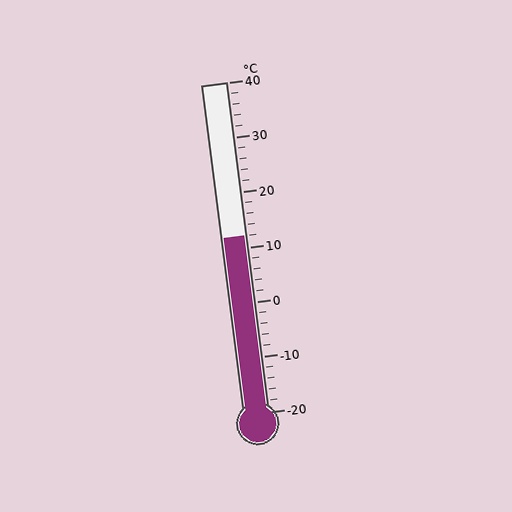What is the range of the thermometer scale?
The thermometer scale ranges from -20°C to 40°C.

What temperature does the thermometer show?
The thermometer shows approximately 12°C.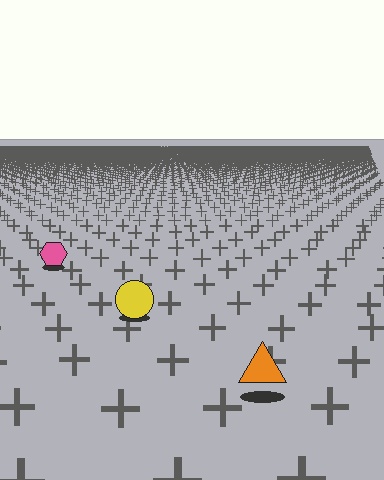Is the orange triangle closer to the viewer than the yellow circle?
Yes. The orange triangle is closer — you can tell from the texture gradient: the ground texture is coarser near it.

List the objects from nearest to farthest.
From nearest to farthest: the orange triangle, the yellow circle, the pink hexagon.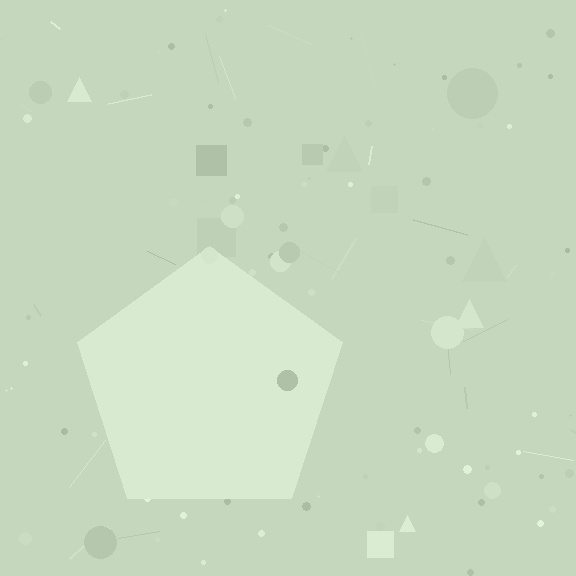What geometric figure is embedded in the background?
A pentagon is embedded in the background.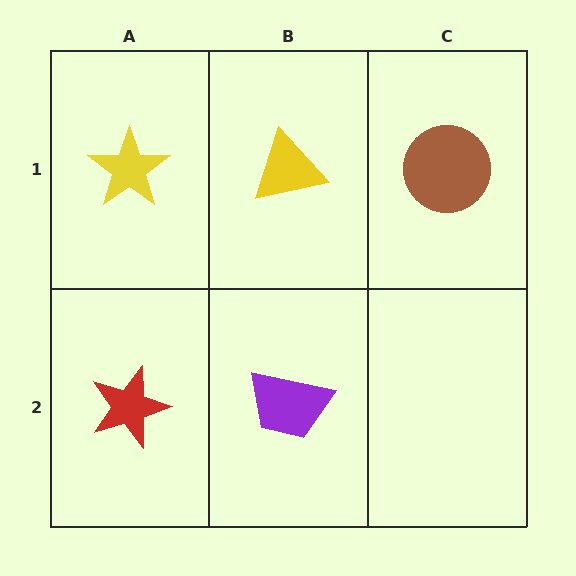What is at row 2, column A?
A red star.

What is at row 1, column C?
A brown circle.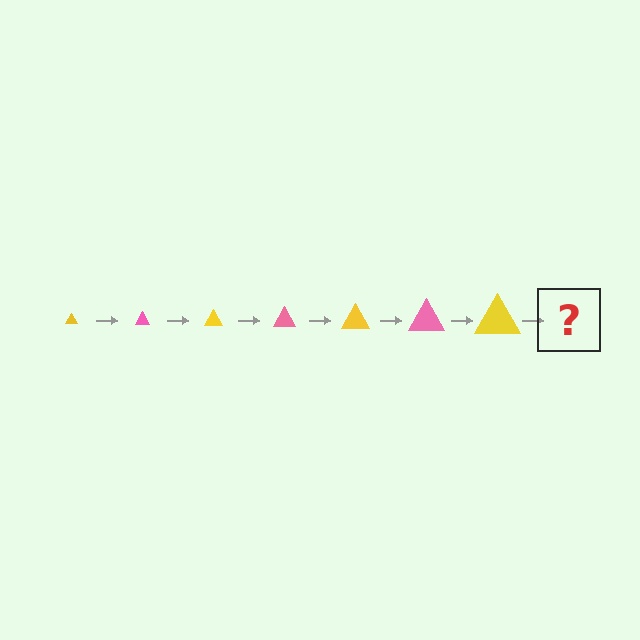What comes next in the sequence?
The next element should be a pink triangle, larger than the previous one.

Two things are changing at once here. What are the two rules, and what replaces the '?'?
The two rules are that the triangle grows larger each step and the color cycles through yellow and pink. The '?' should be a pink triangle, larger than the previous one.